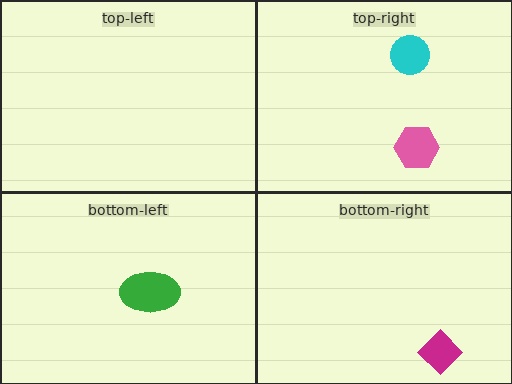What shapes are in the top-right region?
The cyan circle, the pink hexagon.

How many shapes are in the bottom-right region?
1.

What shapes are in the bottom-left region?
The green ellipse.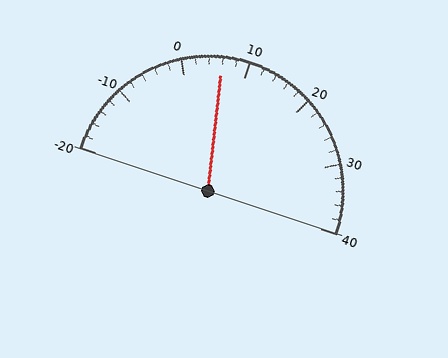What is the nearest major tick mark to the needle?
The nearest major tick mark is 10.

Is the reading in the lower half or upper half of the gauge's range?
The reading is in the lower half of the range (-20 to 40).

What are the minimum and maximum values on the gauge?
The gauge ranges from -20 to 40.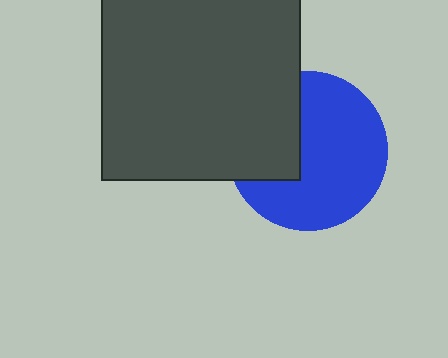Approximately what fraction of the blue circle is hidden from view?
Roughly 33% of the blue circle is hidden behind the dark gray rectangle.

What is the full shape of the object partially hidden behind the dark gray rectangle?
The partially hidden object is a blue circle.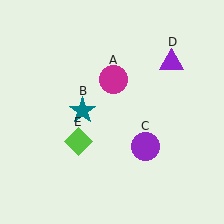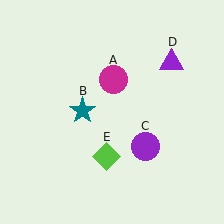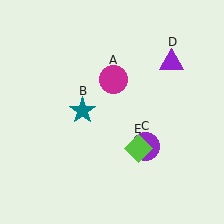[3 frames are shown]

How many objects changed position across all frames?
1 object changed position: lime diamond (object E).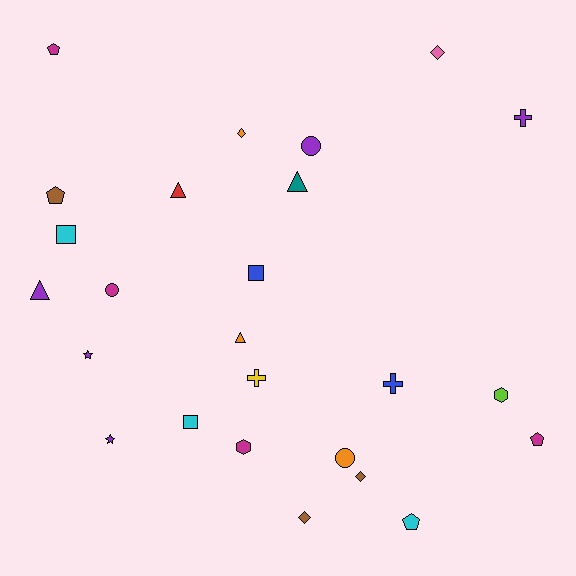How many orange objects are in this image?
There are 3 orange objects.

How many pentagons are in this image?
There are 4 pentagons.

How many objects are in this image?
There are 25 objects.